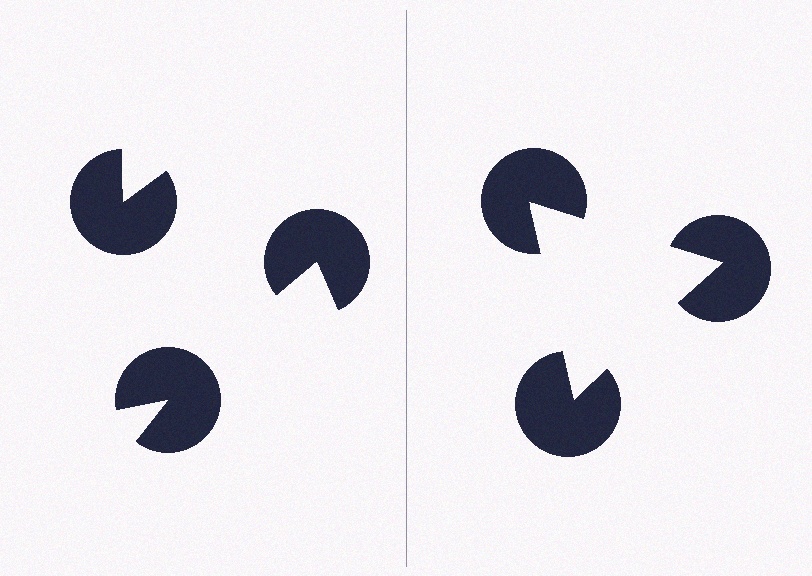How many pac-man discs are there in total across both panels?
6 — 3 on each side.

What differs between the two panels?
The pac-man discs are positioned identically on both sides; only the wedge orientations differ. On the right they align to a triangle; on the left they are misaligned.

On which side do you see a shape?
An illusory triangle appears on the right side. On the left side the wedge cuts are rotated, so no coherent shape forms.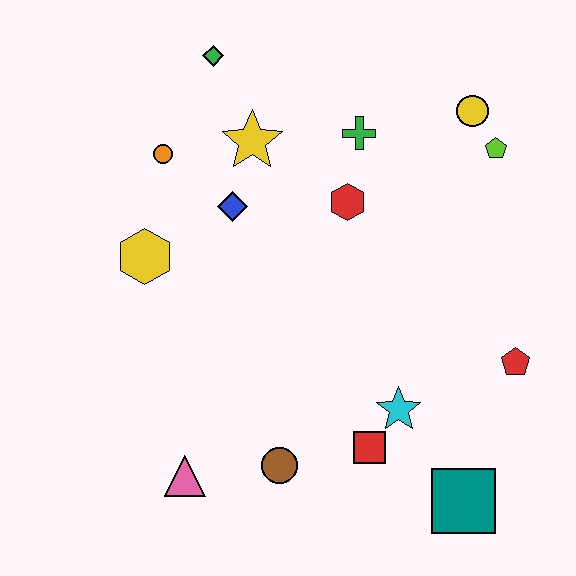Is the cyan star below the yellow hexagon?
Yes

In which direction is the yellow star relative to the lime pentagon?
The yellow star is to the left of the lime pentagon.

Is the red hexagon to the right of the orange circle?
Yes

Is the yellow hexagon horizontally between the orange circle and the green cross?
No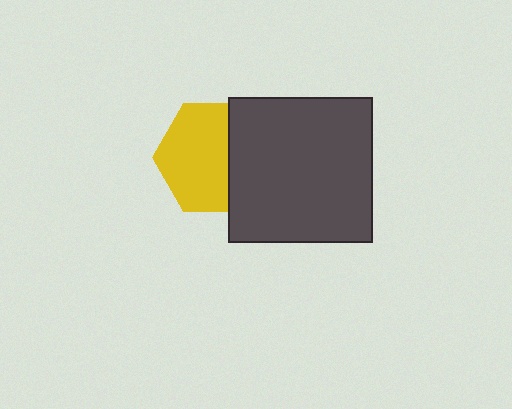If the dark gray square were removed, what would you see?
You would see the complete yellow hexagon.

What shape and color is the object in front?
The object in front is a dark gray square.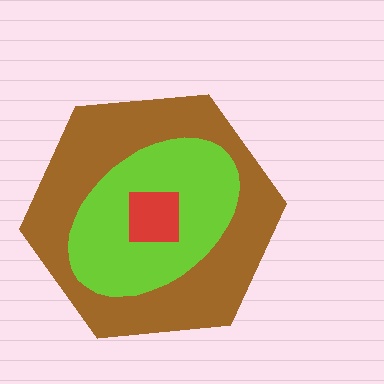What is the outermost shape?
The brown hexagon.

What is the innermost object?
The red square.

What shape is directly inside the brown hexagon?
The lime ellipse.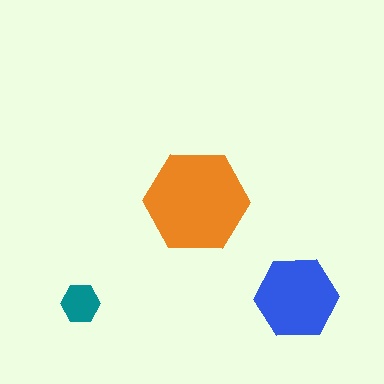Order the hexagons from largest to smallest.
the orange one, the blue one, the teal one.